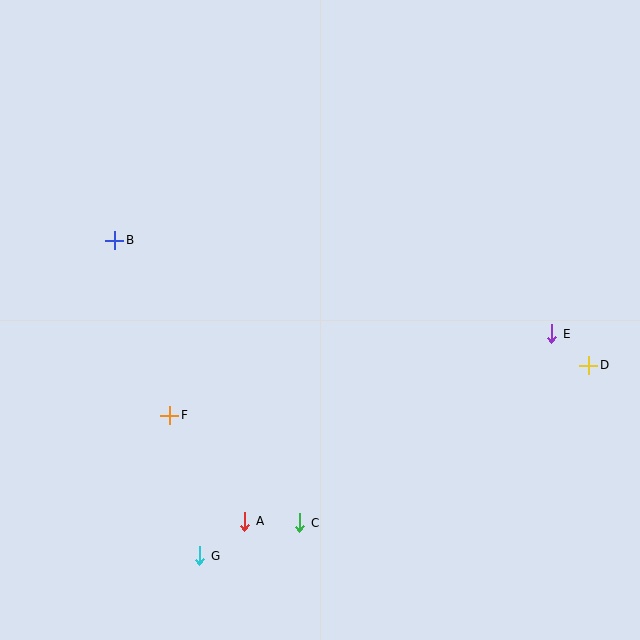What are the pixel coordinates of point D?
Point D is at (589, 365).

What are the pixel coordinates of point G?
Point G is at (200, 556).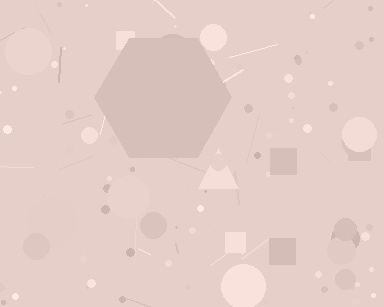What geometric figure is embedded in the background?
A hexagon is embedded in the background.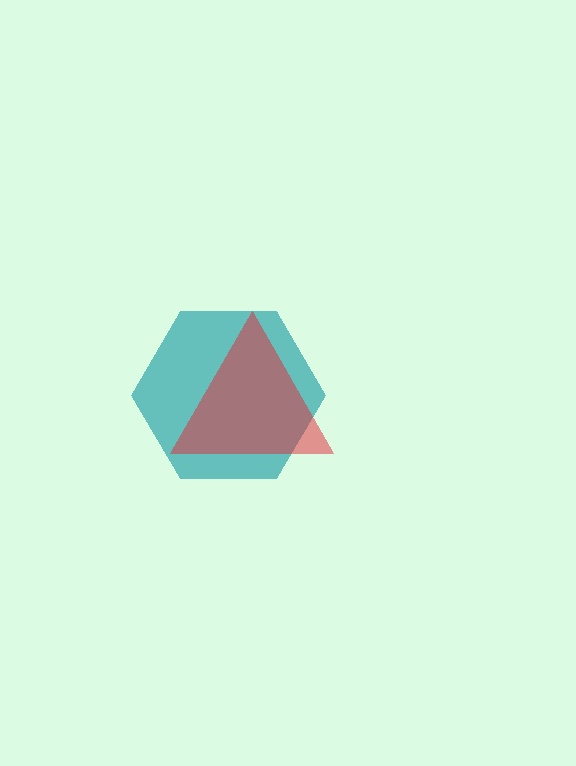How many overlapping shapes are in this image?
There are 2 overlapping shapes in the image.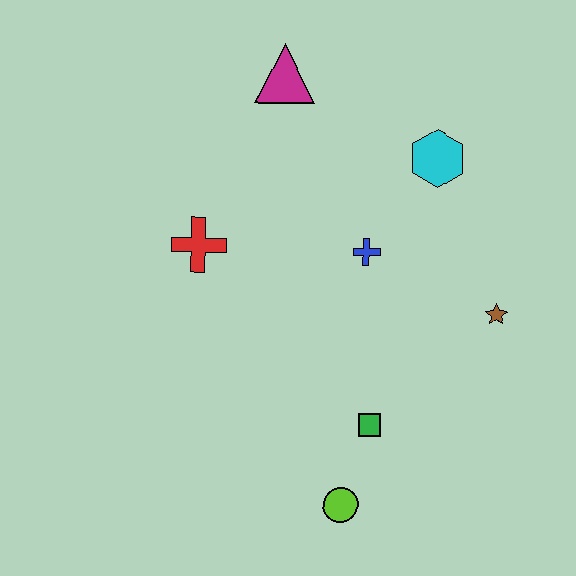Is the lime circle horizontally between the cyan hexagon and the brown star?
No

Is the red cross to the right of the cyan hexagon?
No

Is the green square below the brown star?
Yes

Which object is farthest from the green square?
The magenta triangle is farthest from the green square.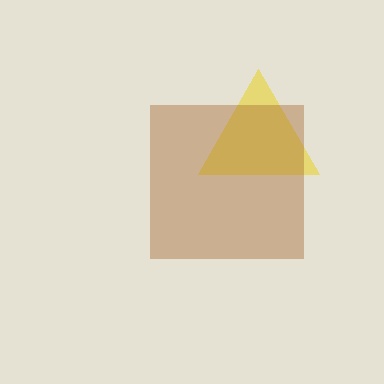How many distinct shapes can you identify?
There are 2 distinct shapes: a yellow triangle, a brown square.